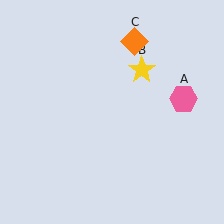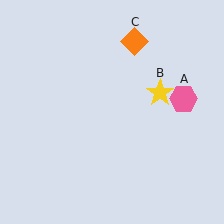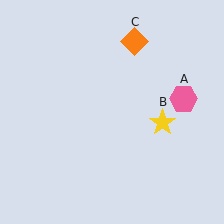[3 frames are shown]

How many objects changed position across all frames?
1 object changed position: yellow star (object B).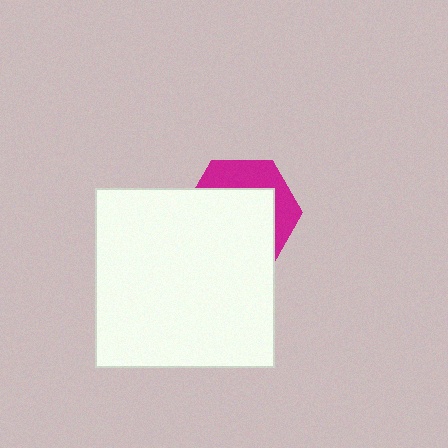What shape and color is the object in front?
The object in front is a white square.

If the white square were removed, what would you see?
You would see the complete magenta hexagon.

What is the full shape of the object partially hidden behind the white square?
The partially hidden object is a magenta hexagon.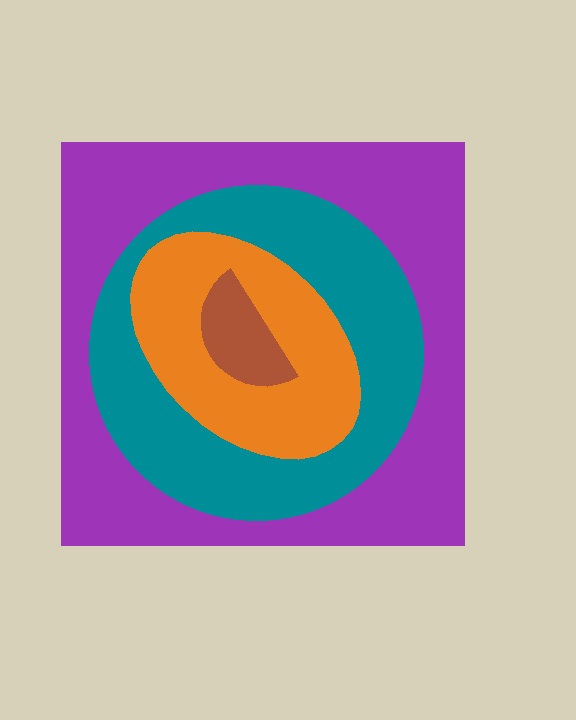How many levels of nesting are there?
4.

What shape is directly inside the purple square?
The teal circle.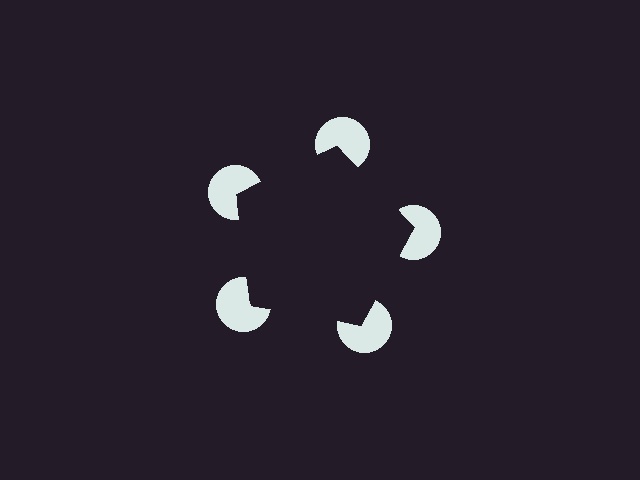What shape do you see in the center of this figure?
An illusory pentagon — its edges are inferred from the aligned wedge cuts in the pac-man discs, not physically drawn.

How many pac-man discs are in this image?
There are 5 — one at each vertex of the illusory pentagon.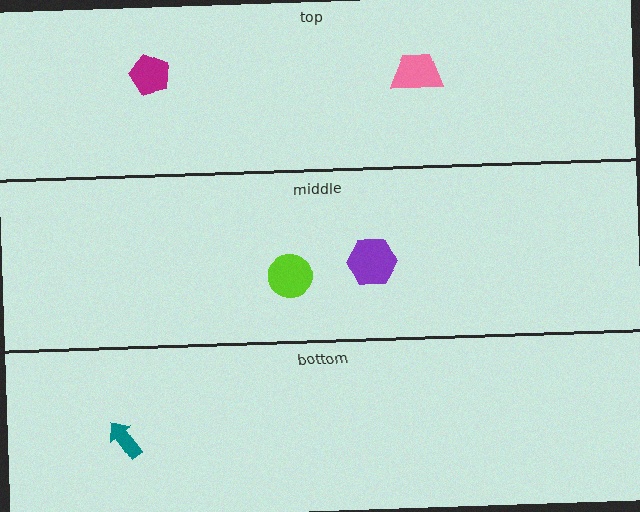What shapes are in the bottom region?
The teal arrow.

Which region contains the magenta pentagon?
The top region.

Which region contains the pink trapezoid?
The top region.